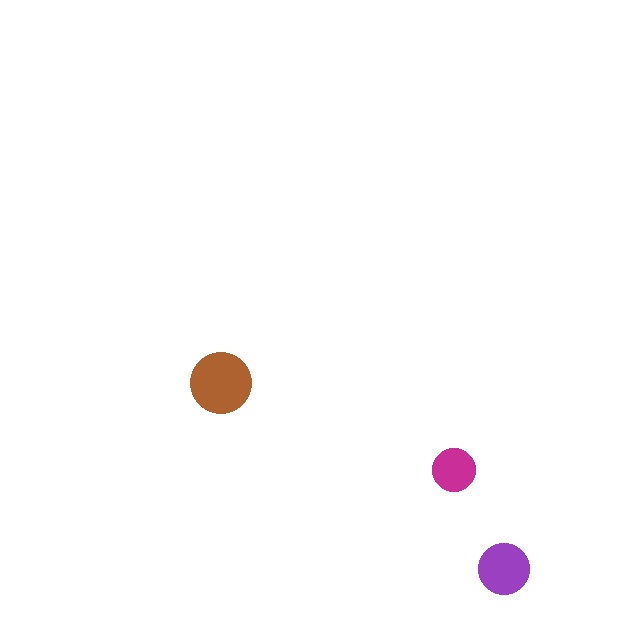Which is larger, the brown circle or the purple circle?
The brown one.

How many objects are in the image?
There are 3 objects in the image.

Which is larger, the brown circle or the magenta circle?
The brown one.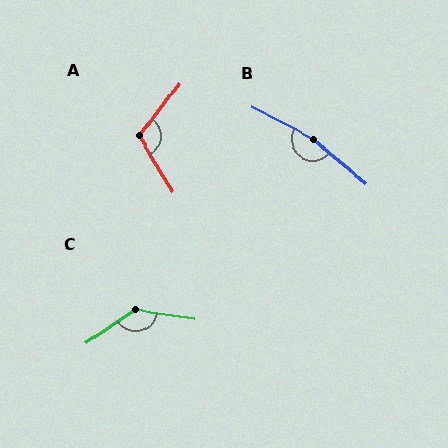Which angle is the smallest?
A, at approximately 111 degrees.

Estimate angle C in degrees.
Approximately 137 degrees.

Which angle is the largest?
B, at approximately 167 degrees.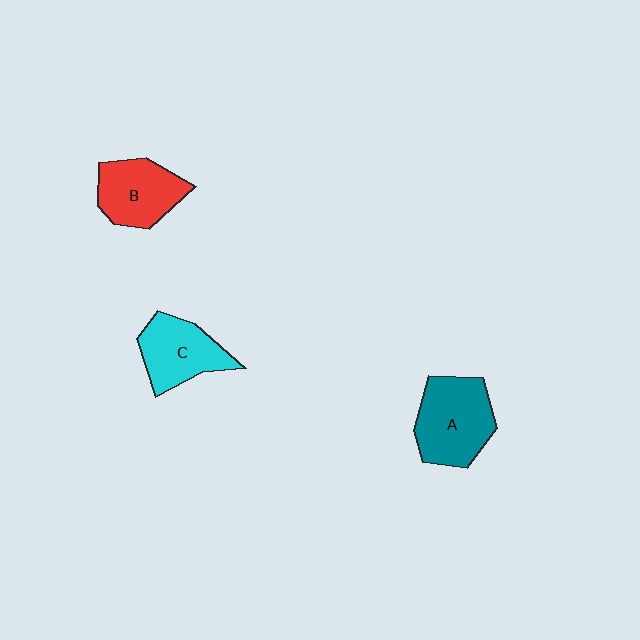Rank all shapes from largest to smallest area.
From largest to smallest: A (teal), B (red), C (cyan).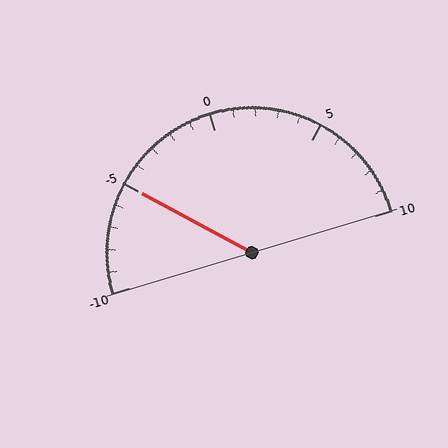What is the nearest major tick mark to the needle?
The nearest major tick mark is -5.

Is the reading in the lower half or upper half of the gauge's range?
The reading is in the lower half of the range (-10 to 10).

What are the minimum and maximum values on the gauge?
The gauge ranges from -10 to 10.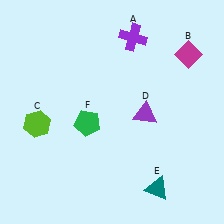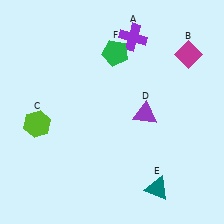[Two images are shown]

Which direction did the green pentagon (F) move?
The green pentagon (F) moved up.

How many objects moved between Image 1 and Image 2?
1 object moved between the two images.